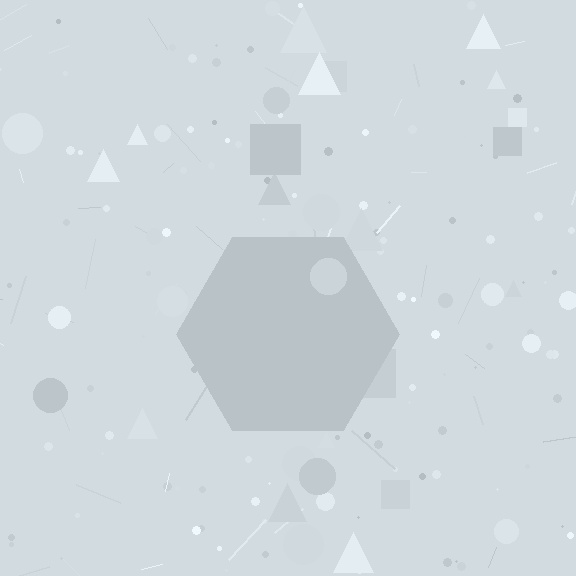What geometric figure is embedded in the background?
A hexagon is embedded in the background.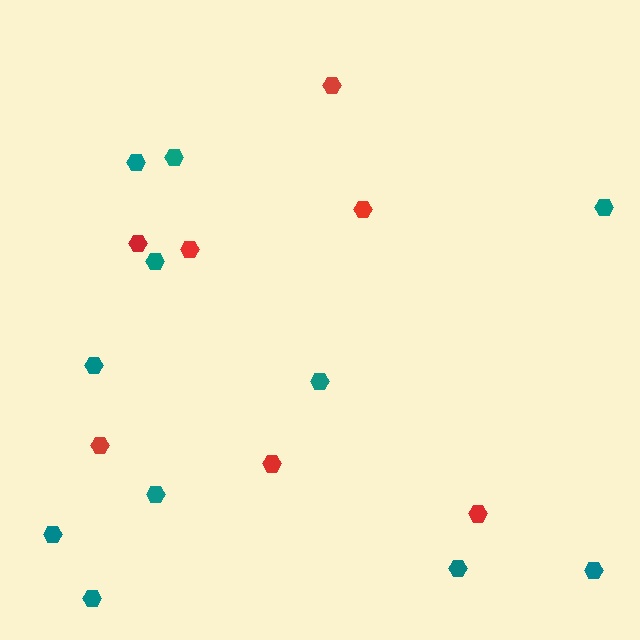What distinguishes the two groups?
There are 2 groups: one group of teal hexagons (11) and one group of red hexagons (7).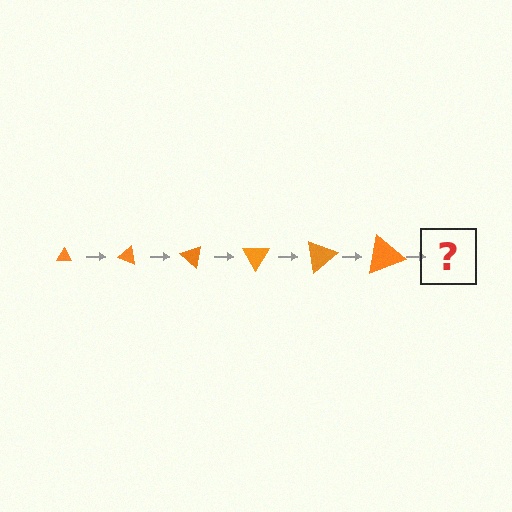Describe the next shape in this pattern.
It should be a triangle, larger than the previous one and rotated 120 degrees from the start.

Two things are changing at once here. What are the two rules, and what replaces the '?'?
The two rules are that the triangle grows larger each step and it rotates 20 degrees each step. The '?' should be a triangle, larger than the previous one and rotated 120 degrees from the start.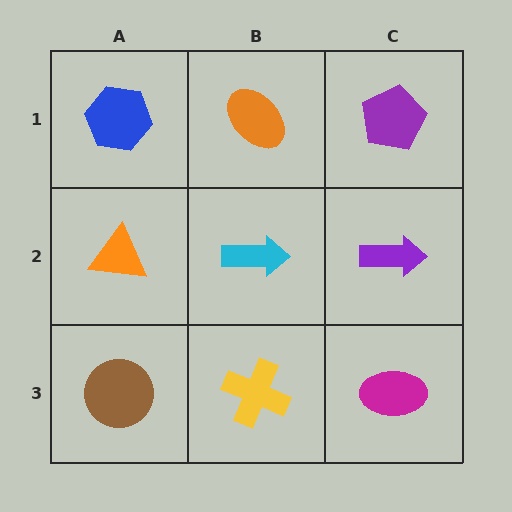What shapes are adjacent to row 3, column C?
A purple arrow (row 2, column C), a yellow cross (row 3, column B).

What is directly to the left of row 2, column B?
An orange triangle.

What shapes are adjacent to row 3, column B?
A cyan arrow (row 2, column B), a brown circle (row 3, column A), a magenta ellipse (row 3, column C).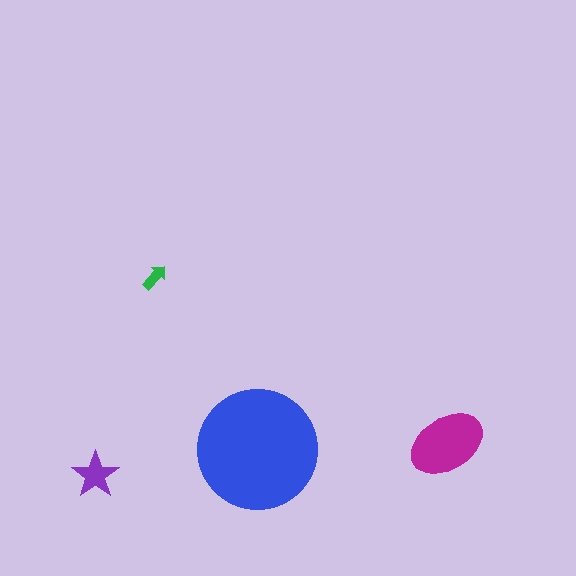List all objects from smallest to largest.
The green arrow, the purple star, the magenta ellipse, the blue circle.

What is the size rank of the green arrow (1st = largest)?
4th.